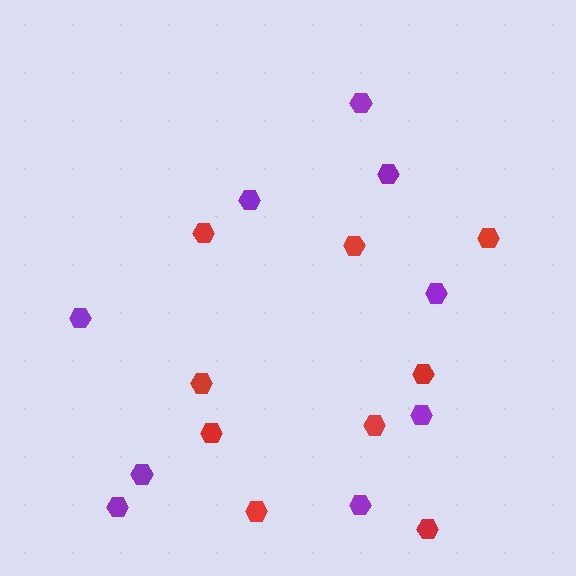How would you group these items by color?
There are 2 groups: one group of red hexagons (9) and one group of purple hexagons (9).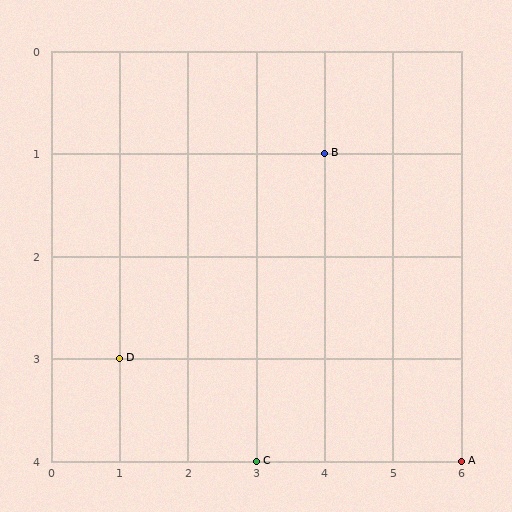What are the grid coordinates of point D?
Point D is at grid coordinates (1, 3).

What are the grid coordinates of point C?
Point C is at grid coordinates (3, 4).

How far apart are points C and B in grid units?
Points C and B are 1 column and 3 rows apart (about 3.2 grid units diagonally).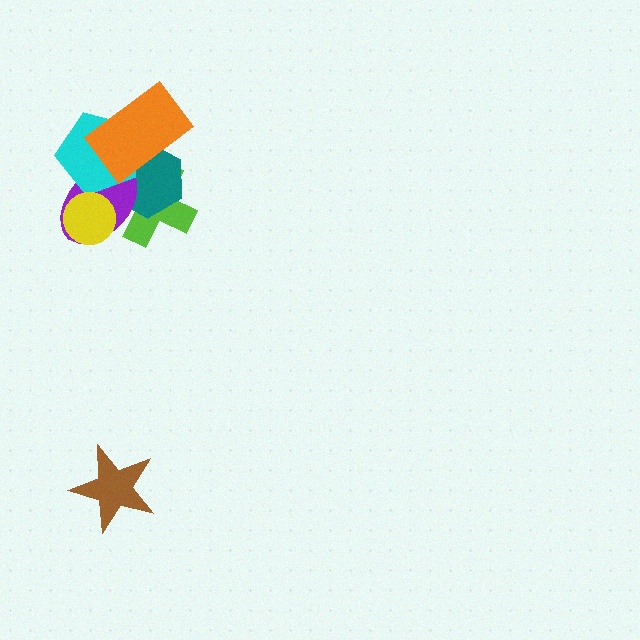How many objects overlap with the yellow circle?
1 object overlaps with the yellow circle.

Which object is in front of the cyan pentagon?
The orange rectangle is in front of the cyan pentagon.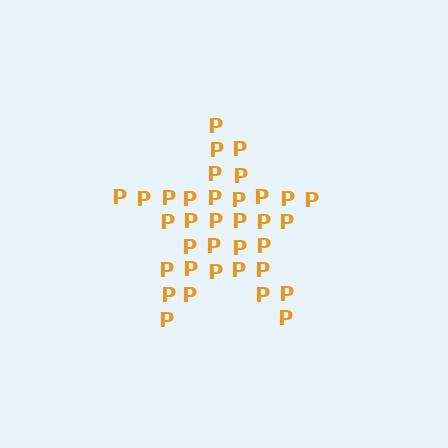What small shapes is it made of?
It is made of small letter P's.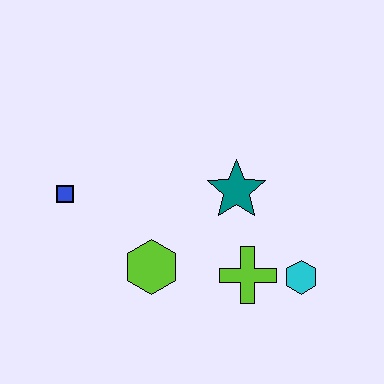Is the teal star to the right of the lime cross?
No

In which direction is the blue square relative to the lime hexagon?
The blue square is to the left of the lime hexagon.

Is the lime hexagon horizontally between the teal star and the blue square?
Yes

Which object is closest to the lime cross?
The cyan hexagon is closest to the lime cross.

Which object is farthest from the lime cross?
The blue square is farthest from the lime cross.